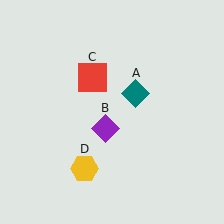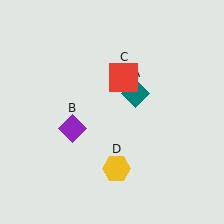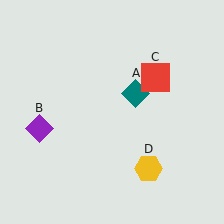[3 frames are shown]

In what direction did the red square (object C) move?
The red square (object C) moved right.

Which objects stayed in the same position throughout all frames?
Teal diamond (object A) remained stationary.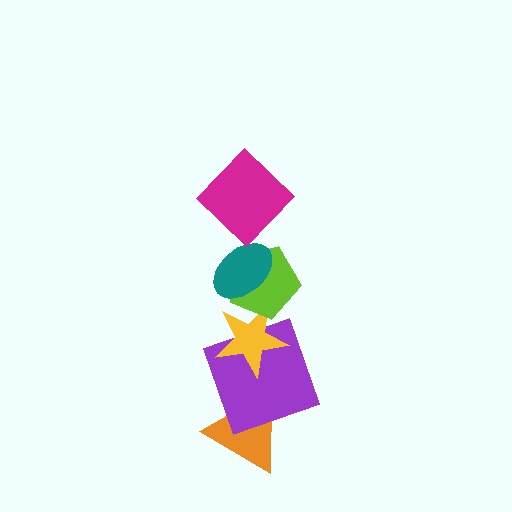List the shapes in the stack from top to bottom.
From top to bottom: the magenta diamond, the teal ellipse, the lime pentagon, the yellow star, the purple square, the orange triangle.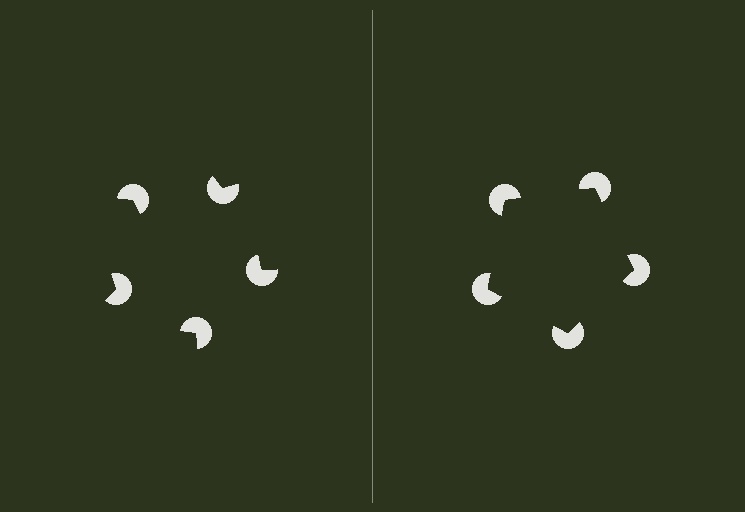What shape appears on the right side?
An illusory pentagon.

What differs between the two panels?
The pac-man discs are positioned identically on both sides; only the wedge orientations differ. On the right they align to a pentagon; on the left they are misaligned.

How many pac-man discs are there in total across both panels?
10 — 5 on each side.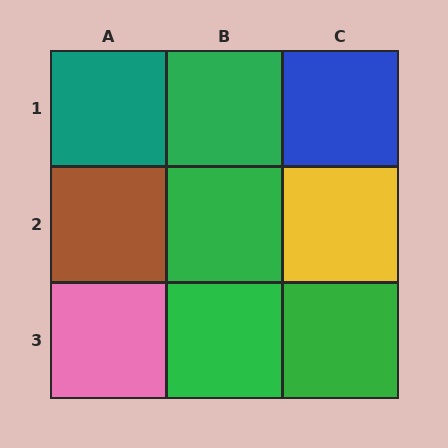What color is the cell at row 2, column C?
Yellow.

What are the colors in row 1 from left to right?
Teal, green, blue.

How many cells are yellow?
1 cell is yellow.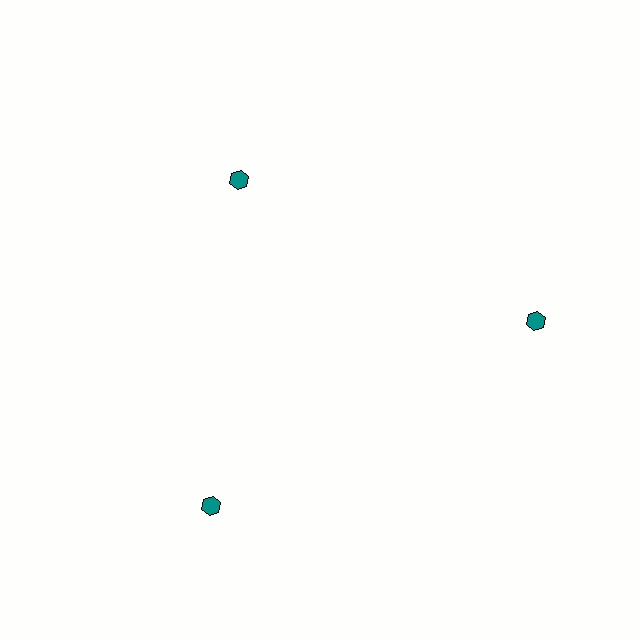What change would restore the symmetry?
The symmetry would be restored by moving it outward, back onto the ring so that all 3 hexagons sit at equal angles and equal distance from the center.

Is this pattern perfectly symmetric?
No. The 3 teal hexagons are arranged in a ring, but one element near the 11 o'clock position is pulled inward toward the center, breaking the 3-fold rotational symmetry.